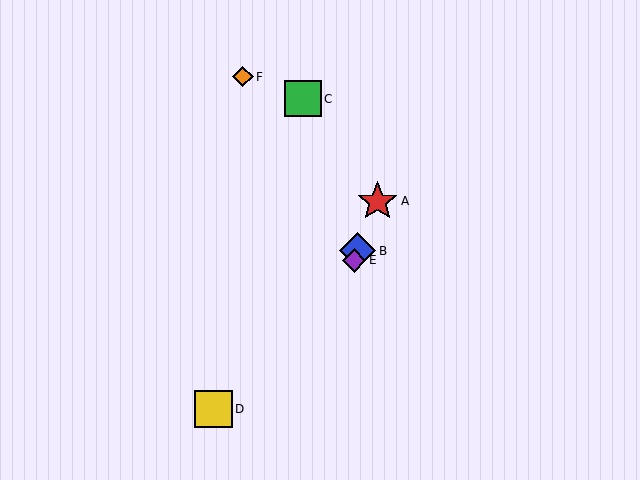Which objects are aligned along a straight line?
Objects A, B, E are aligned along a straight line.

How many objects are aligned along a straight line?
3 objects (A, B, E) are aligned along a straight line.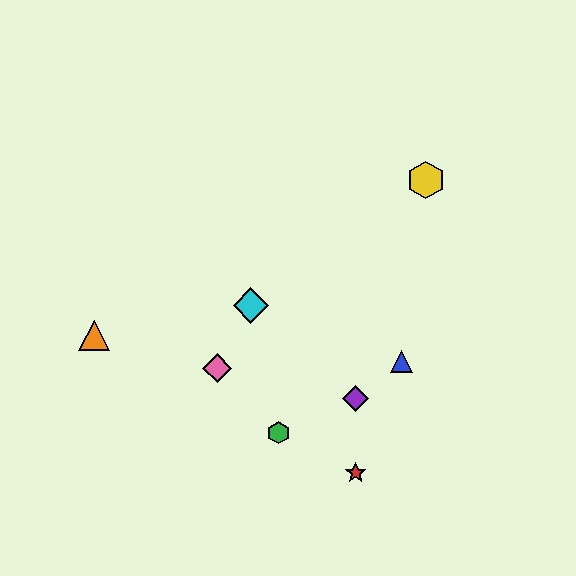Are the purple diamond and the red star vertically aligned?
Yes, both are at x≈356.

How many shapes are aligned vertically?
2 shapes (the red star, the purple diamond) are aligned vertically.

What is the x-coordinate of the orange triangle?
The orange triangle is at x≈94.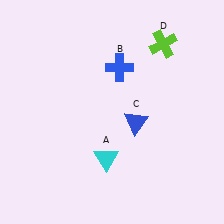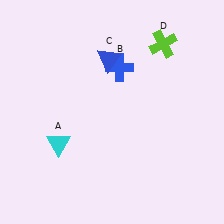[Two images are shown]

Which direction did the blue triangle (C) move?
The blue triangle (C) moved up.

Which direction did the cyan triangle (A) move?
The cyan triangle (A) moved left.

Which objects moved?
The objects that moved are: the cyan triangle (A), the blue triangle (C).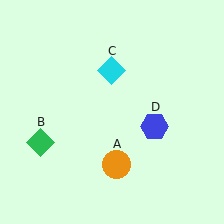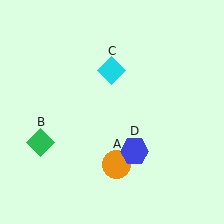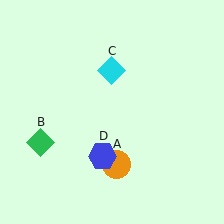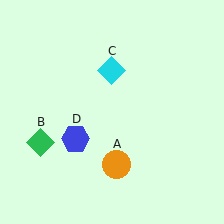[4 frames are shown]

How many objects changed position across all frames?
1 object changed position: blue hexagon (object D).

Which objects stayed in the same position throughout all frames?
Orange circle (object A) and green diamond (object B) and cyan diamond (object C) remained stationary.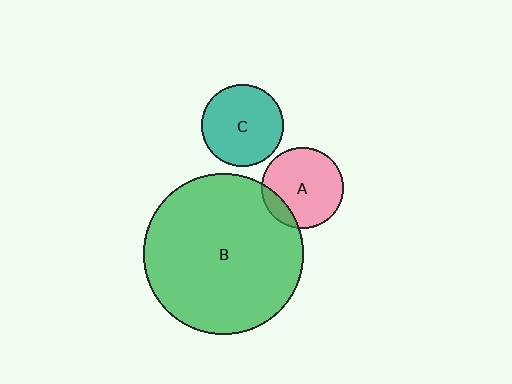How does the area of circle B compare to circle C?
Approximately 3.8 times.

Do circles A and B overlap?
Yes.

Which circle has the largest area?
Circle B (green).